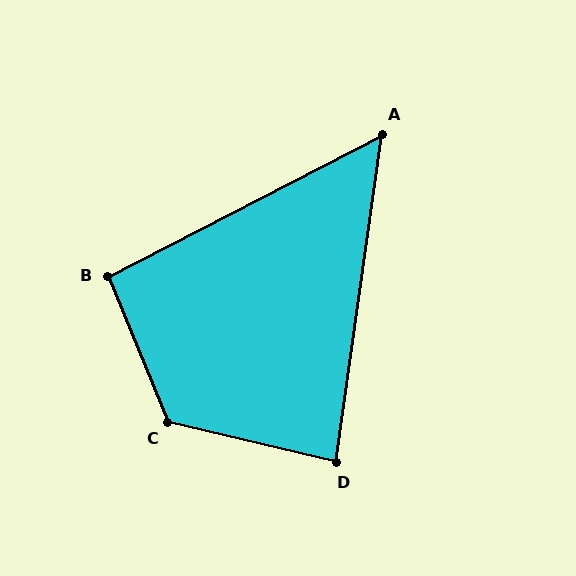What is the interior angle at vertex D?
Approximately 85 degrees (acute).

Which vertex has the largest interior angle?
C, at approximately 125 degrees.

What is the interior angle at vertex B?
Approximately 95 degrees (obtuse).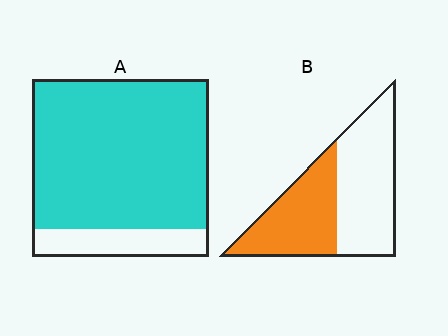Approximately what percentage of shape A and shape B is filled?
A is approximately 85% and B is approximately 45%.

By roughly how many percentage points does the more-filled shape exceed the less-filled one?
By roughly 40 percentage points (A over B).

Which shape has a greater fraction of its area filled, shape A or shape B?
Shape A.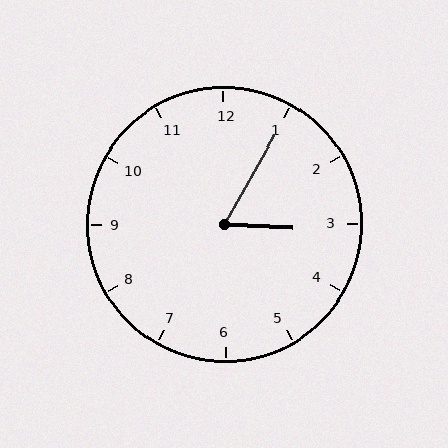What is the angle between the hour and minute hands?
Approximately 62 degrees.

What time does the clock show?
3:05.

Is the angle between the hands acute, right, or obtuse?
It is acute.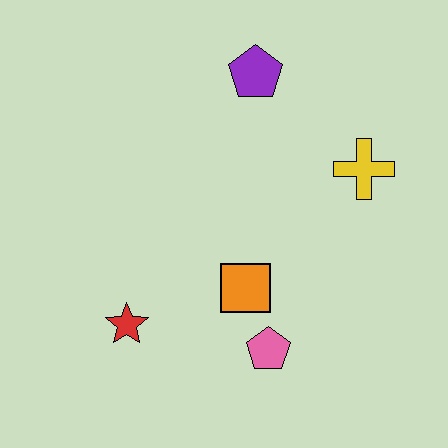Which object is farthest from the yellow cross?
The red star is farthest from the yellow cross.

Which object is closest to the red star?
The orange square is closest to the red star.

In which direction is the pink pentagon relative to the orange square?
The pink pentagon is below the orange square.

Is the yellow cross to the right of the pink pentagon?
Yes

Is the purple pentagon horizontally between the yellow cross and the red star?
Yes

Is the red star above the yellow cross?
No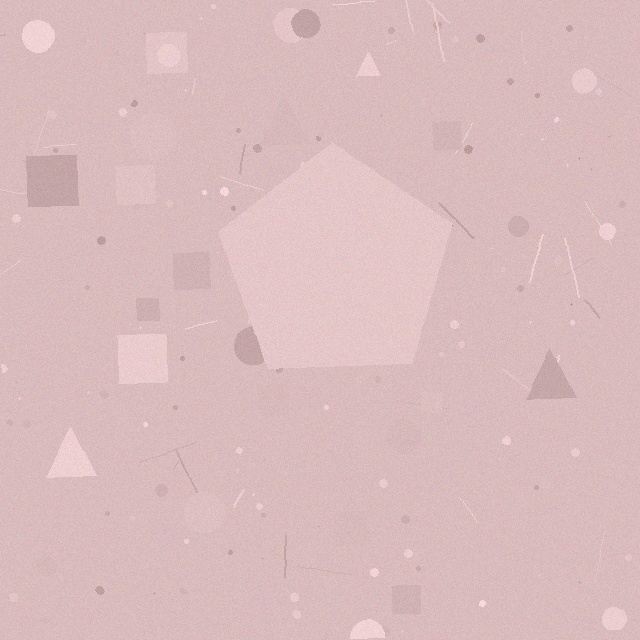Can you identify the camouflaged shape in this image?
The camouflaged shape is a pentagon.